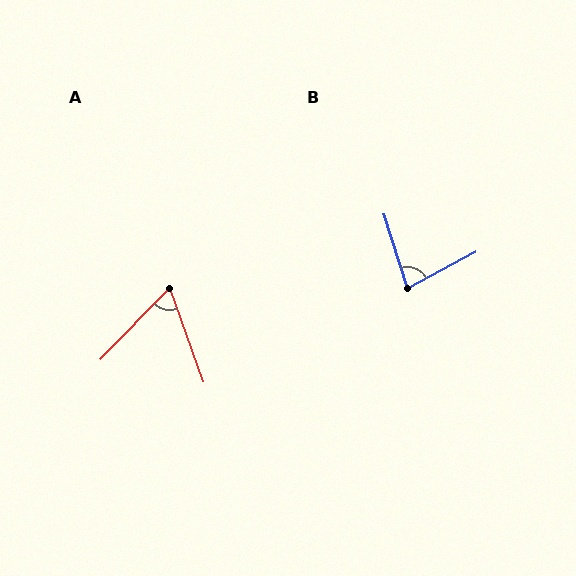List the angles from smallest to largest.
A (64°), B (79°).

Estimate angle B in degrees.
Approximately 79 degrees.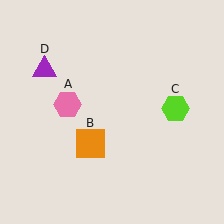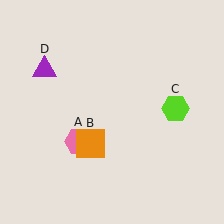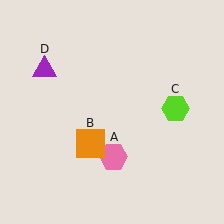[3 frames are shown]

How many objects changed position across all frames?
1 object changed position: pink hexagon (object A).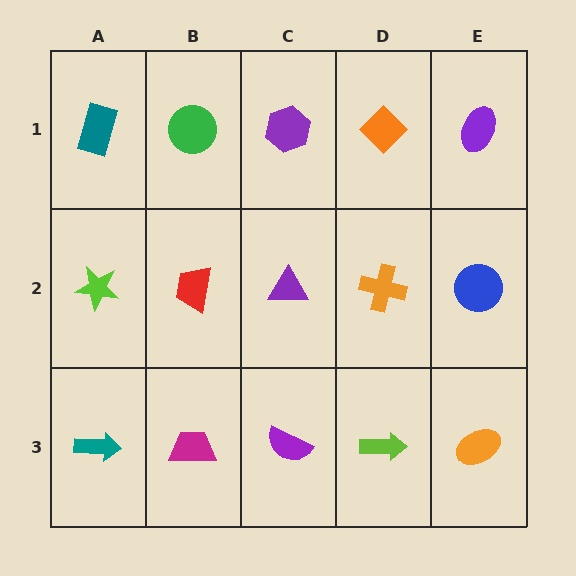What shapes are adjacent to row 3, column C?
A purple triangle (row 2, column C), a magenta trapezoid (row 3, column B), a lime arrow (row 3, column D).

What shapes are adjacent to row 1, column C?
A purple triangle (row 2, column C), a green circle (row 1, column B), an orange diamond (row 1, column D).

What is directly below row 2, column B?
A magenta trapezoid.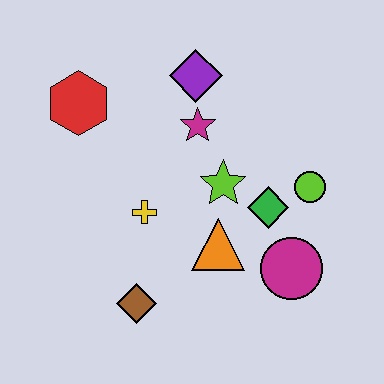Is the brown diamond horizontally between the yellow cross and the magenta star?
No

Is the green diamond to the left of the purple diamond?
No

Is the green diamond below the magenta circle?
No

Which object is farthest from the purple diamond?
The brown diamond is farthest from the purple diamond.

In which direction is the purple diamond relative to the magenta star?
The purple diamond is above the magenta star.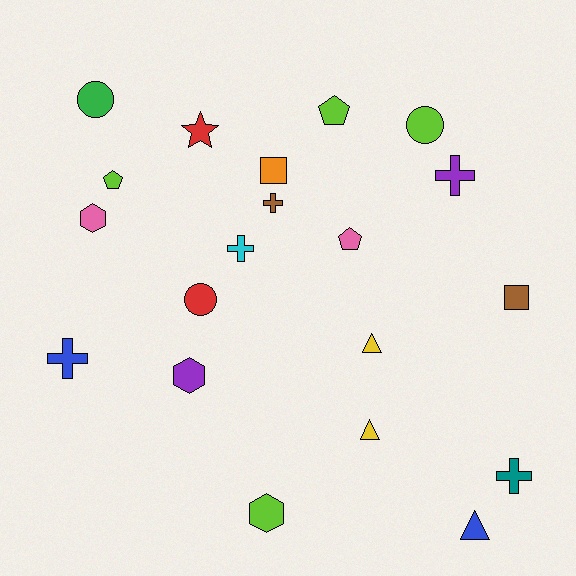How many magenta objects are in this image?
There are no magenta objects.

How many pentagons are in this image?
There are 3 pentagons.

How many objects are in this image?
There are 20 objects.